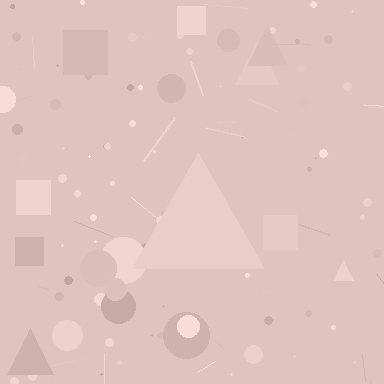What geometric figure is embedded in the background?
A triangle is embedded in the background.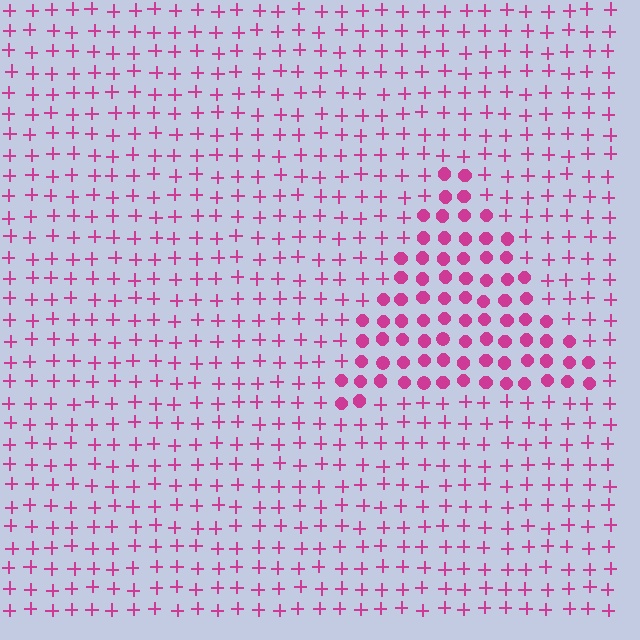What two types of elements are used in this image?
The image uses circles inside the triangle region and plus signs outside it.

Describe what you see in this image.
The image is filled with small magenta elements arranged in a uniform grid. A triangle-shaped region contains circles, while the surrounding area contains plus signs. The boundary is defined purely by the change in element shape.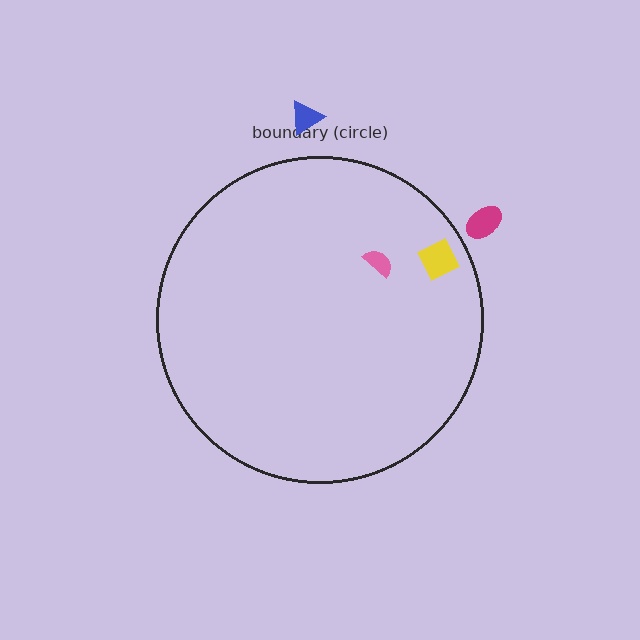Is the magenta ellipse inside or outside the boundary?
Outside.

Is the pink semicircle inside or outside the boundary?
Inside.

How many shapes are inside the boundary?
2 inside, 2 outside.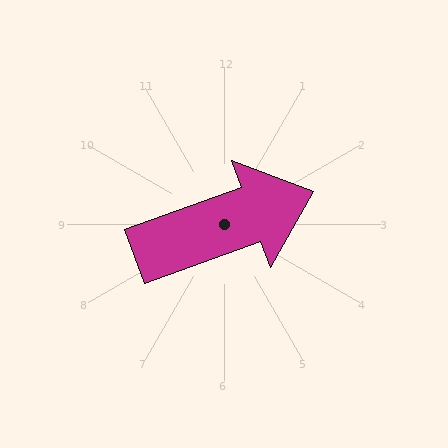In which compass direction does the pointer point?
East.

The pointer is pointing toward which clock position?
Roughly 2 o'clock.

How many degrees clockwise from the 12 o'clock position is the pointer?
Approximately 70 degrees.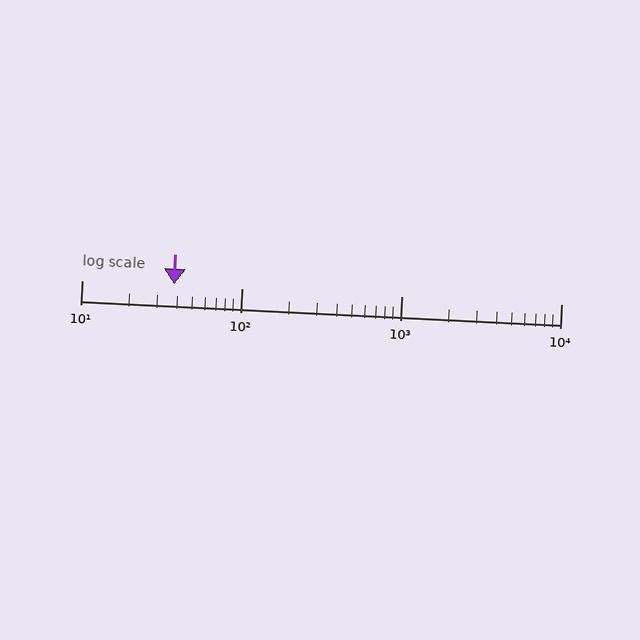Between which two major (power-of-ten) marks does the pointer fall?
The pointer is between 10 and 100.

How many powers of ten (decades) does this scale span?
The scale spans 3 decades, from 10 to 10000.